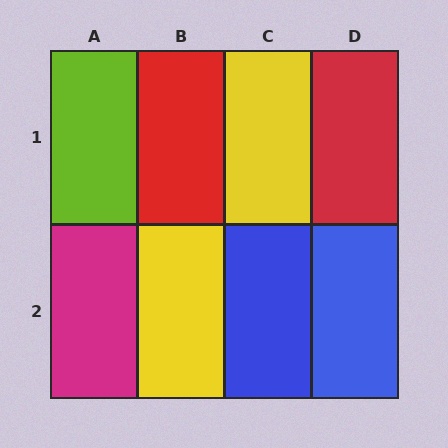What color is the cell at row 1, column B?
Red.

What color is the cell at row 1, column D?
Red.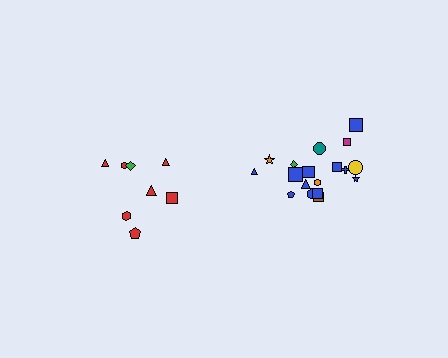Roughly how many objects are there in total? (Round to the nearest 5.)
Roughly 25 objects in total.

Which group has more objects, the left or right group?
The right group.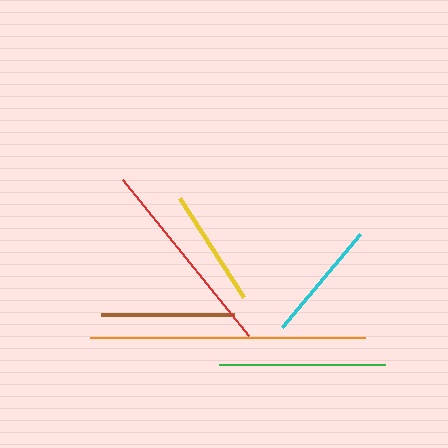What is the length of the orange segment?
The orange segment is approximately 274 pixels long.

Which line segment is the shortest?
The yellow line is the shortest at approximately 118 pixels.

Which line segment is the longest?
The orange line is the longest at approximately 274 pixels.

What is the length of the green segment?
The green segment is approximately 165 pixels long.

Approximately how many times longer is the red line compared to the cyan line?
The red line is approximately 1.6 times the length of the cyan line.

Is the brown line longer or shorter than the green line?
The green line is longer than the brown line.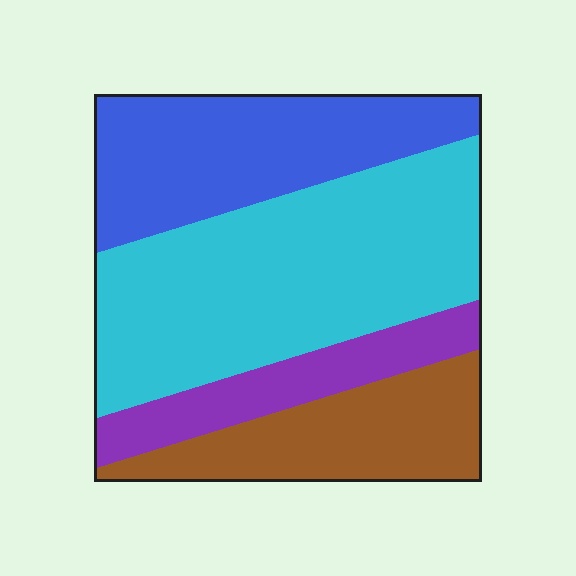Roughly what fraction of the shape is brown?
Brown takes up about one fifth (1/5) of the shape.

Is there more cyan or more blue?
Cyan.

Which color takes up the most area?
Cyan, at roughly 45%.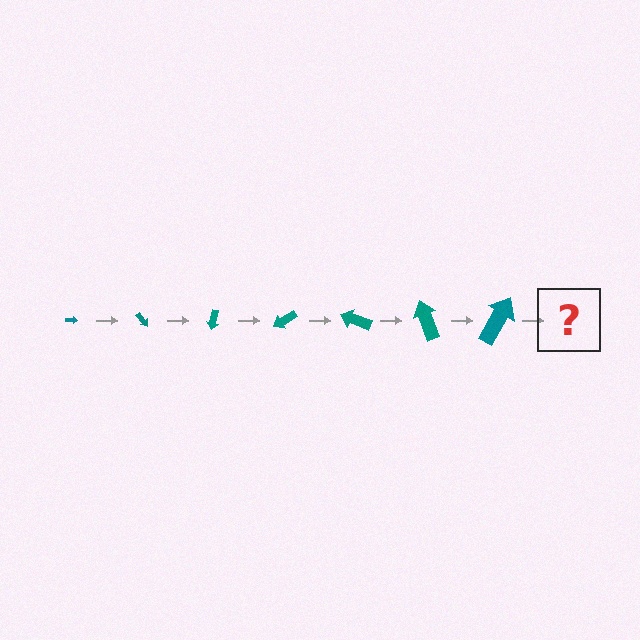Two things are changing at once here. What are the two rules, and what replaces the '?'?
The two rules are that the arrow grows larger each step and it rotates 50 degrees each step. The '?' should be an arrow, larger than the previous one and rotated 350 degrees from the start.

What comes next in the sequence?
The next element should be an arrow, larger than the previous one and rotated 350 degrees from the start.